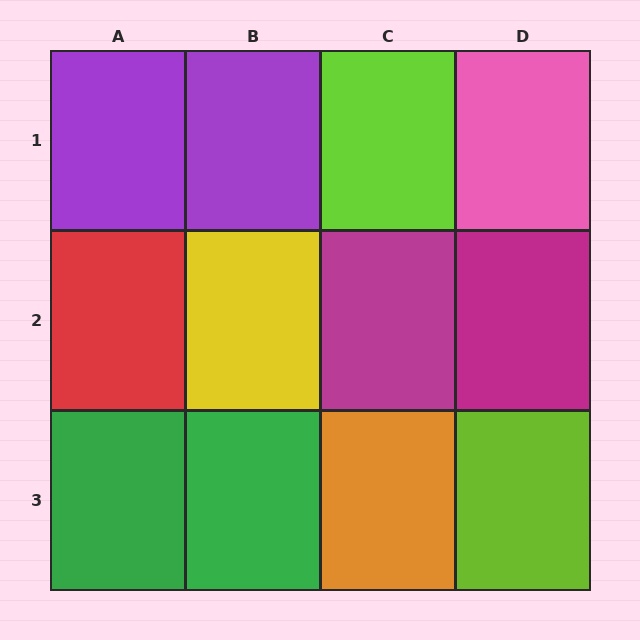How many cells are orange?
1 cell is orange.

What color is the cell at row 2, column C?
Magenta.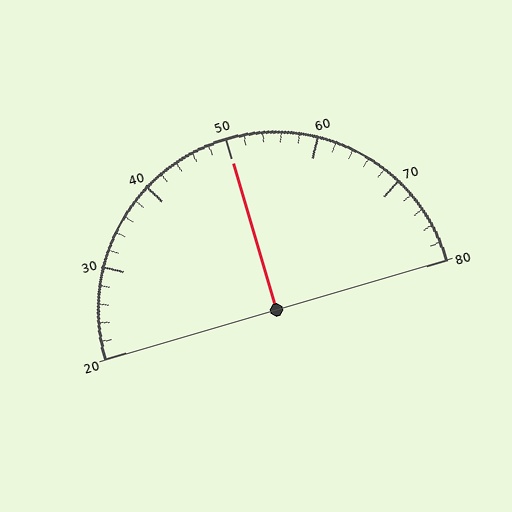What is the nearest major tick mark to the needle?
The nearest major tick mark is 50.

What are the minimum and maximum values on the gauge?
The gauge ranges from 20 to 80.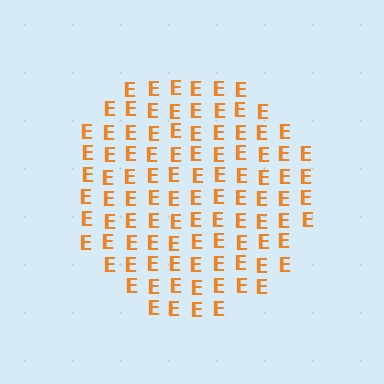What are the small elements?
The small elements are letter E's.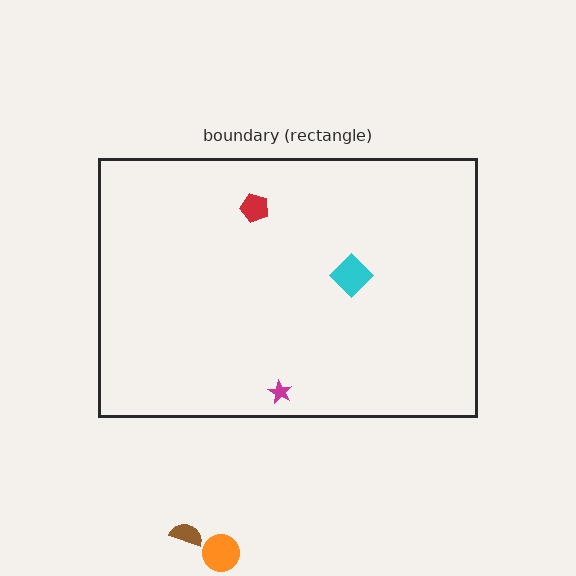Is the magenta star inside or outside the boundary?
Inside.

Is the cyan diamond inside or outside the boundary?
Inside.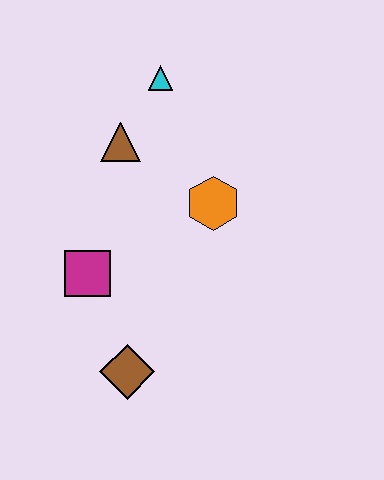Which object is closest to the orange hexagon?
The brown triangle is closest to the orange hexagon.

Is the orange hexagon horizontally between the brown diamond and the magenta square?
No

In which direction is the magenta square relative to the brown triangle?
The magenta square is below the brown triangle.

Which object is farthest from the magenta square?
The cyan triangle is farthest from the magenta square.